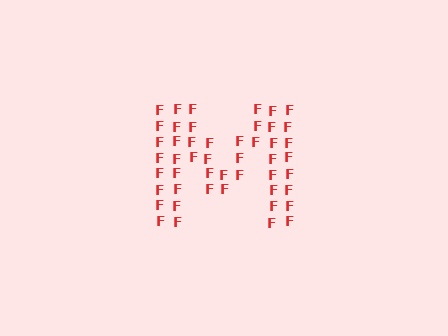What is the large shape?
The large shape is the letter M.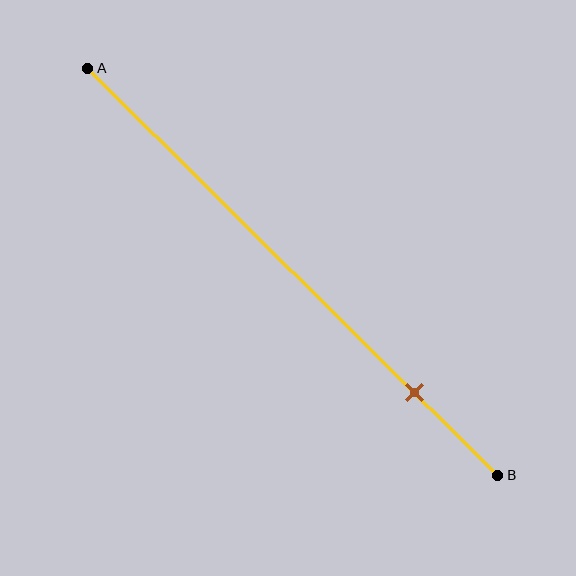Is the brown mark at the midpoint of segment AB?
No, the mark is at about 80% from A, not at the 50% midpoint.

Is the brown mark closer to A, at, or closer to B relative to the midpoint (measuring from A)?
The brown mark is closer to point B than the midpoint of segment AB.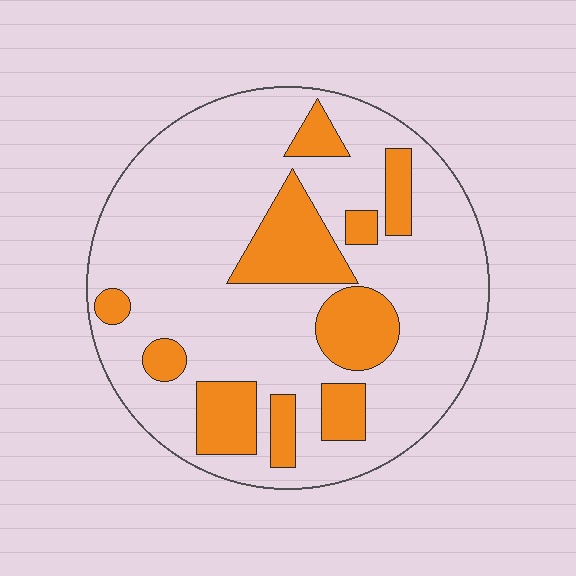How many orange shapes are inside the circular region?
10.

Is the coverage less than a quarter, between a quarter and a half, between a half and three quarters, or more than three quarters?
Less than a quarter.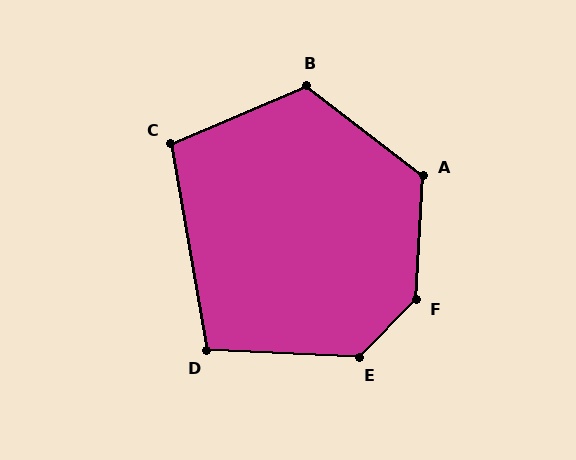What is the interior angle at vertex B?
Approximately 119 degrees (obtuse).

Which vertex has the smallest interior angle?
D, at approximately 102 degrees.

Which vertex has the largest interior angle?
F, at approximately 139 degrees.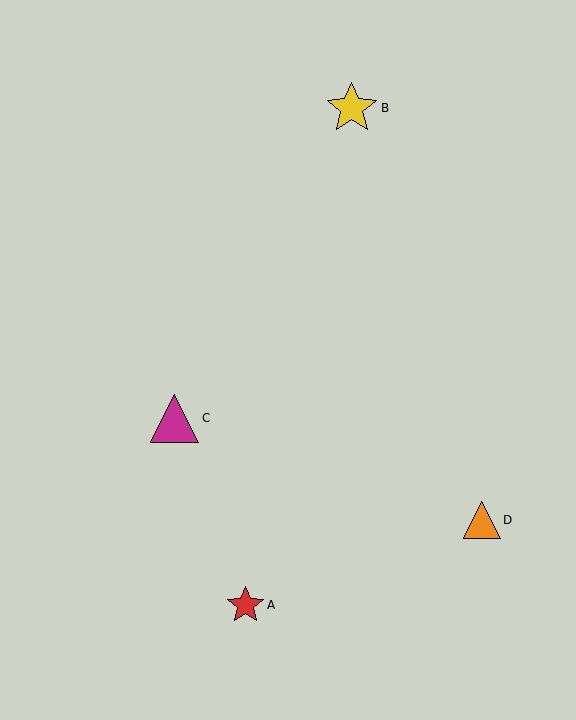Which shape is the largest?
The yellow star (labeled B) is the largest.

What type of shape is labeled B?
Shape B is a yellow star.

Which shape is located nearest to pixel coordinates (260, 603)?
The red star (labeled A) at (245, 605) is nearest to that location.